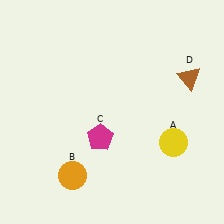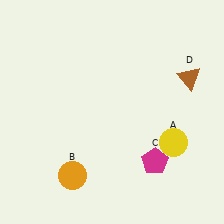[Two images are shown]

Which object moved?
The magenta pentagon (C) moved right.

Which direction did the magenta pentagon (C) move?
The magenta pentagon (C) moved right.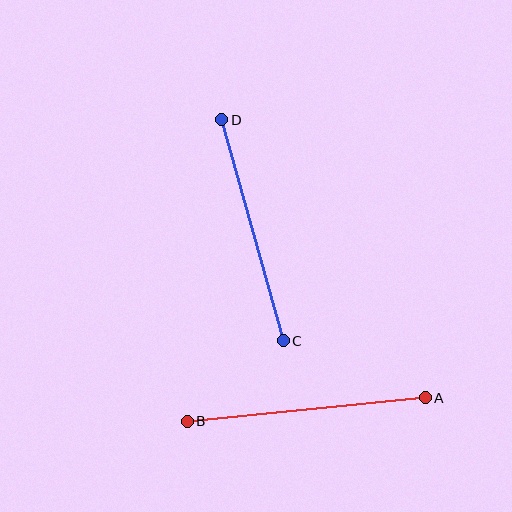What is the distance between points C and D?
The distance is approximately 230 pixels.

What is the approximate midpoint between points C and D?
The midpoint is at approximately (253, 230) pixels.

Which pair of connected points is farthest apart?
Points A and B are farthest apart.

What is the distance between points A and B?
The distance is approximately 239 pixels.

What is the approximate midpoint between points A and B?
The midpoint is at approximately (306, 410) pixels.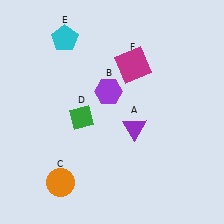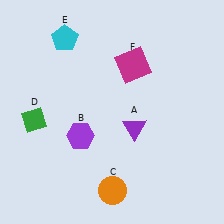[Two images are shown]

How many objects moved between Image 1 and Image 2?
3 objects moved between the two images.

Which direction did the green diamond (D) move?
The green diamond (D) moved left.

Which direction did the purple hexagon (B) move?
The purple hexagon (B) moved down.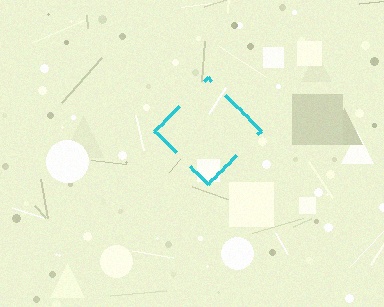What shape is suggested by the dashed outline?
The dashed outline suggests a diamond.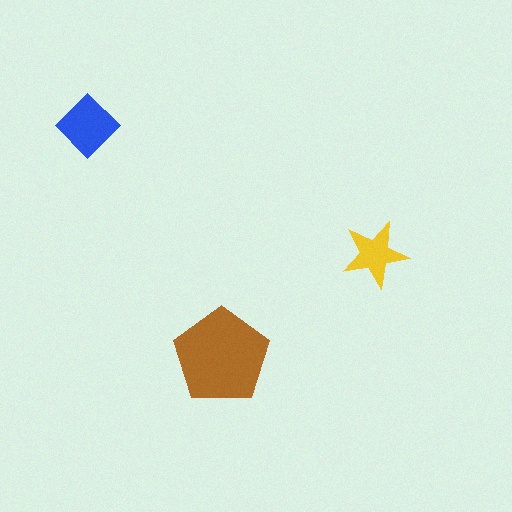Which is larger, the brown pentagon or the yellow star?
The brown pentagon.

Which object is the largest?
The brown pentagon.